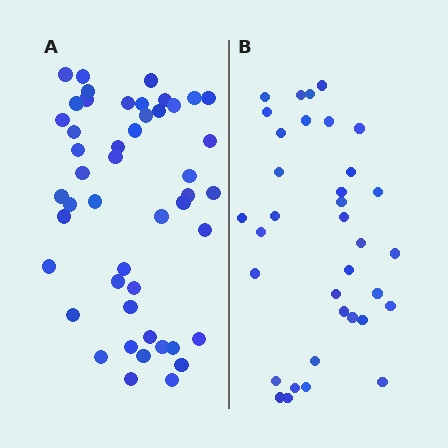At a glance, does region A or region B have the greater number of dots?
Region A (the left region) has more dots.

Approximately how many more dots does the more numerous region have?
Region A has approximately 15 more dots than region B.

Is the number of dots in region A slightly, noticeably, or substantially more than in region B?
Region A has noticeably more, but not dramatically so. The ratio is roughly 1.4 to 1.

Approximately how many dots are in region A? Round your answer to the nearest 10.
About 50 dots. (The exact count is 48, which rounds to 50.)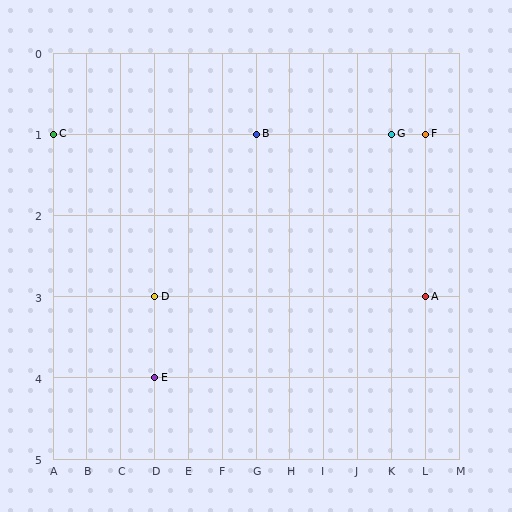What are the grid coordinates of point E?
Point E is at grid coordinates (D, 4).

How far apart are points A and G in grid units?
Points A and G are 1 column and 2 rows apart (about 2.2 grid units diagonally).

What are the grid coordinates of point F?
Point F is at grid coordinates (L, 1).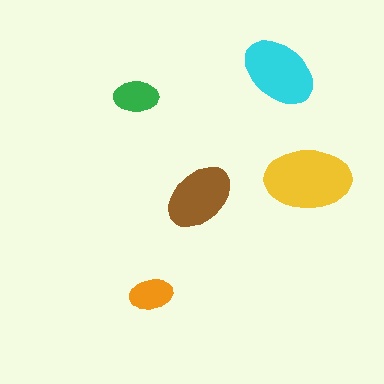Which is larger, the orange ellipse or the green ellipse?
The green one.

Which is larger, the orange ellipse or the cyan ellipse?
The cyan one.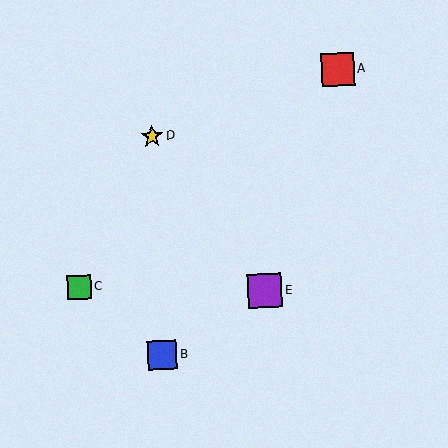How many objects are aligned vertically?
2 objects (B, D) are aligned vertically.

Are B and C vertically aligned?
No, B is at x≈162 and C is at x≈79.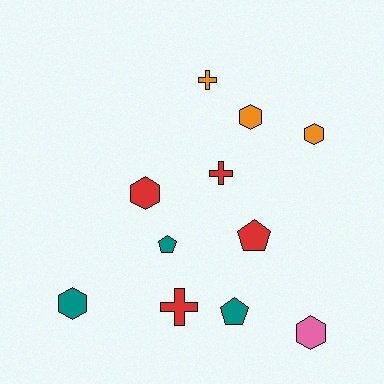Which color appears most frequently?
Red, with 4 objects.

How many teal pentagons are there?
There are 2 teal pentagons.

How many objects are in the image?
There are 11 objects.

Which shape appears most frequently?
Hexagon, with 5 objects.